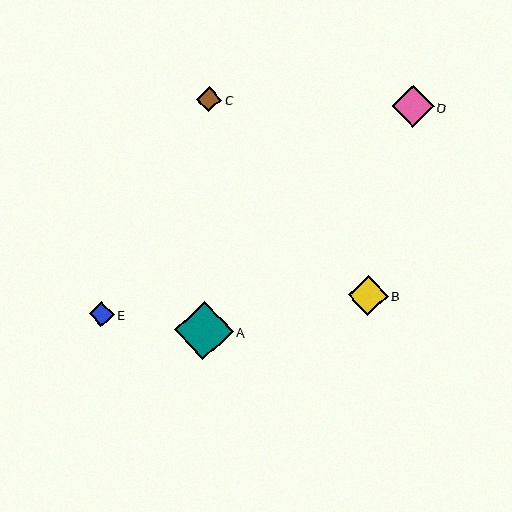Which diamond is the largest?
Diamond A is the largest with a size of approximately 58 pixels.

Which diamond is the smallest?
Diamond E is the smallest with a size of approximately 25 pixels.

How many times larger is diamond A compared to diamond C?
Diamond A is approximately 2.3 times the size of diamond C.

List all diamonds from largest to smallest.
From largest to smallest: A, D, B, C, E.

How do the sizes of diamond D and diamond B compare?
Diamond D and diamond B are approximately the same size.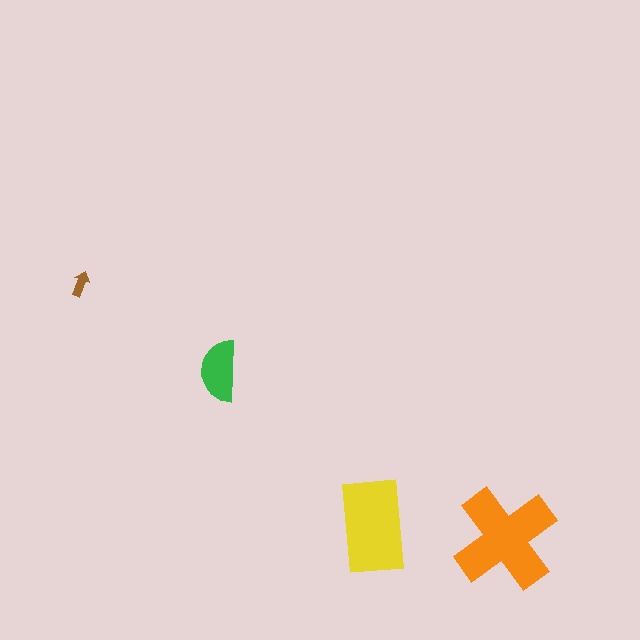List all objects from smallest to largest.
The brown arrow, the green semicircle, the yellow rectangle, the orange cross.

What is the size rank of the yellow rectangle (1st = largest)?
2nd.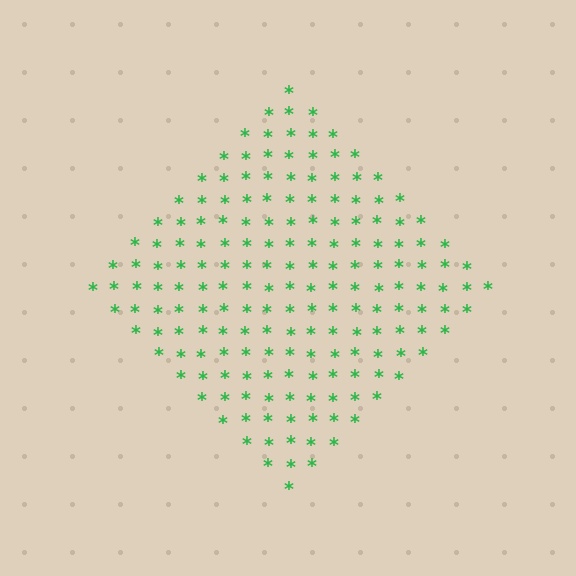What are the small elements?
The small elements are asterisks.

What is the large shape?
The large shape is a diamond.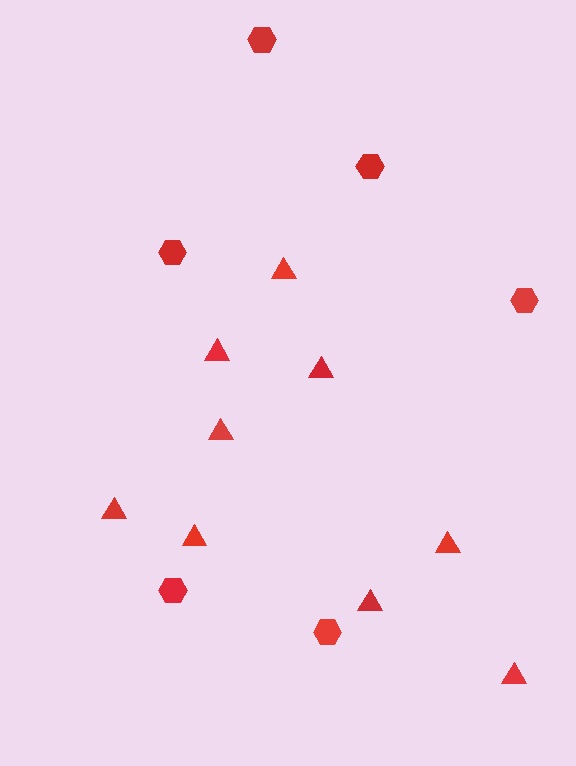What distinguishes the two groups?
There are 2 groups: one group of hexagons (6) and one group of triangles (9).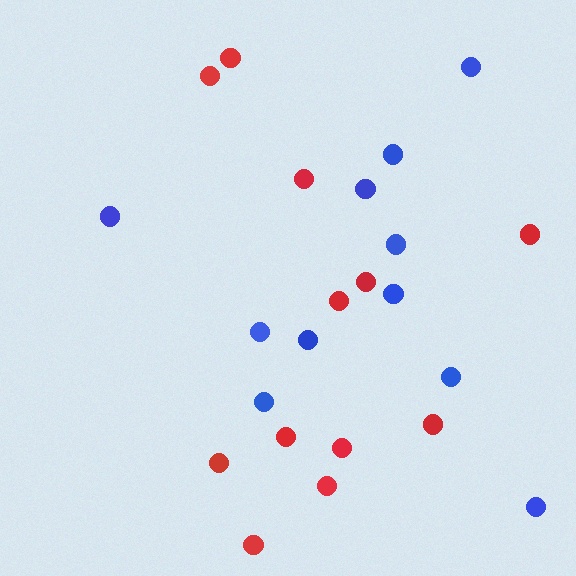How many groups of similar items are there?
There are 2 groups: one group of blue circles (11) and one group of red circles (12).